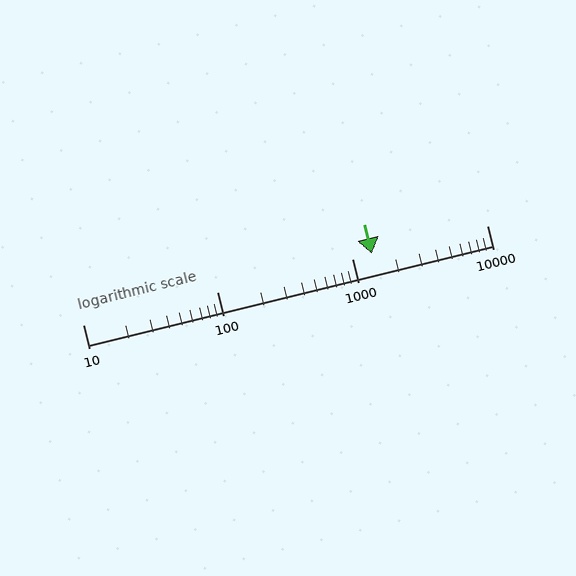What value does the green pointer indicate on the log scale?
The pointer indicates approximately 1400.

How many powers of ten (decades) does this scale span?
The scale spans 3 decades, from 10 to 10000.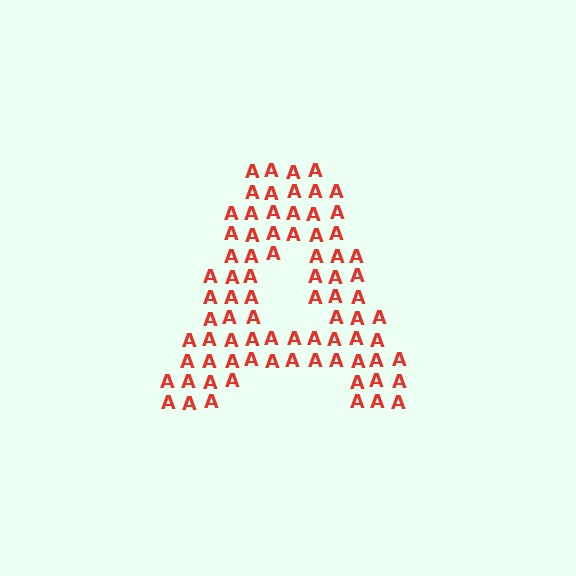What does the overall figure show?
The overall figure shows the letter A.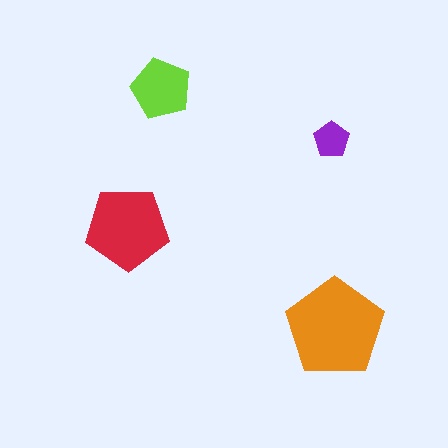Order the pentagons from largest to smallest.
the orange one, the red one, the lime one, the purple one.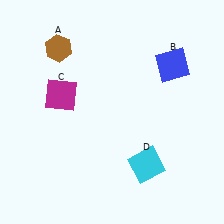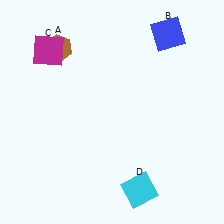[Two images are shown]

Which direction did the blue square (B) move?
The blue square (B) moved up.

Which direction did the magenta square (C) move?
The magenta square (C) moved up.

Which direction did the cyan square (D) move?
The cyan square (D) moved down.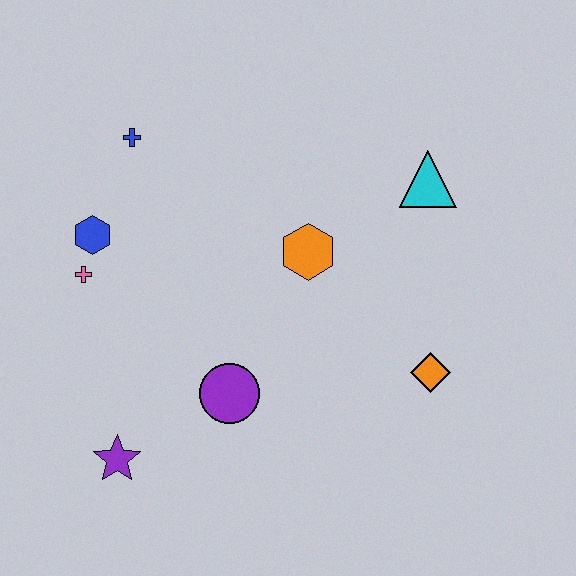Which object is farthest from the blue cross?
The orange diamond is farthest from the blue cross.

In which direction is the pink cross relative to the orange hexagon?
The pink cross is to the left of the orange hexagon.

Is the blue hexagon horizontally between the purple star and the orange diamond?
No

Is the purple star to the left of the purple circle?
Yes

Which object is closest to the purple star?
The purple circle is closest to the purple star.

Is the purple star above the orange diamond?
No